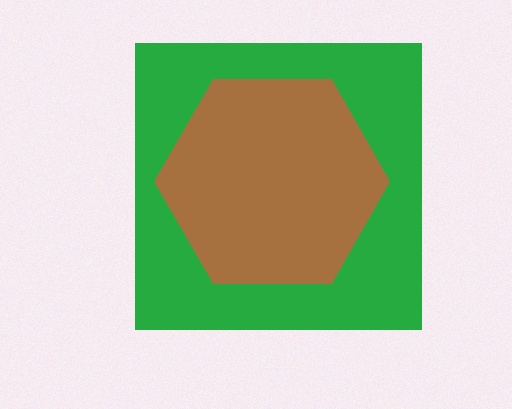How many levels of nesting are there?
2.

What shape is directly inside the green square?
The brown hexagon.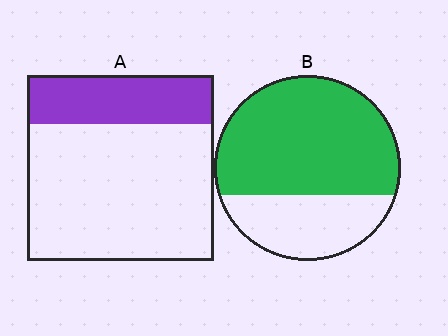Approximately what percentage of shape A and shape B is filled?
A is approximately 25% and B is approximately 70%.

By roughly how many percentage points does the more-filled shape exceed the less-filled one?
By roughly 40 percentage points (B over A).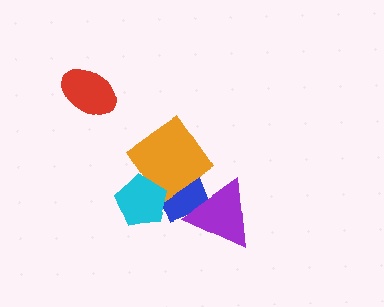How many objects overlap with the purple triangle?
1 object overlaps with the purple triangle.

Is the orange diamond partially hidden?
Yes, it is partially covered by another shape.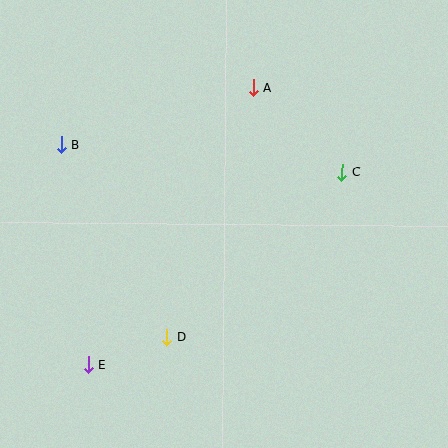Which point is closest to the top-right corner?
Point C is closest to the top-right corner.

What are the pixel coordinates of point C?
Point C is at (342, 172).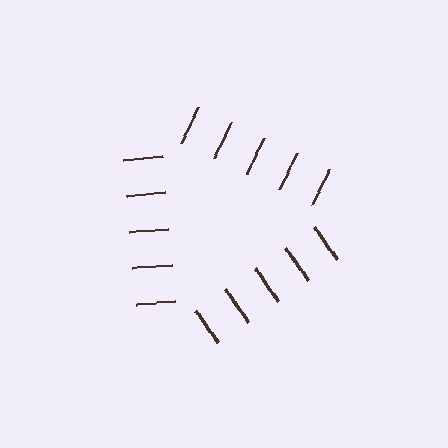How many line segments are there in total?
15 — 5 along each of the 3 edges.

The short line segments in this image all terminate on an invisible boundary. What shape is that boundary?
An illusory triangle — the line segments terminate on its edges but no continuous stroke is drawn.